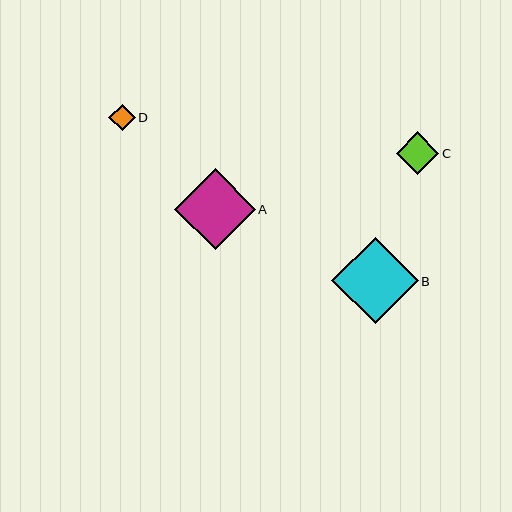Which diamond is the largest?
Diamond B is the largest with a size of approximately 87 pixels.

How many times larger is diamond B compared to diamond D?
Diamond B is approximately 3.3 times the size of diamond D.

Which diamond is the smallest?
Diamond D is the smallest with a size of approximately 26 pixels.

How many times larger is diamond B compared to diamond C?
Diamond B is approximately 2.0 times the size of diamond C.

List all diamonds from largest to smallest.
From largest to smallest: B, A, C, D.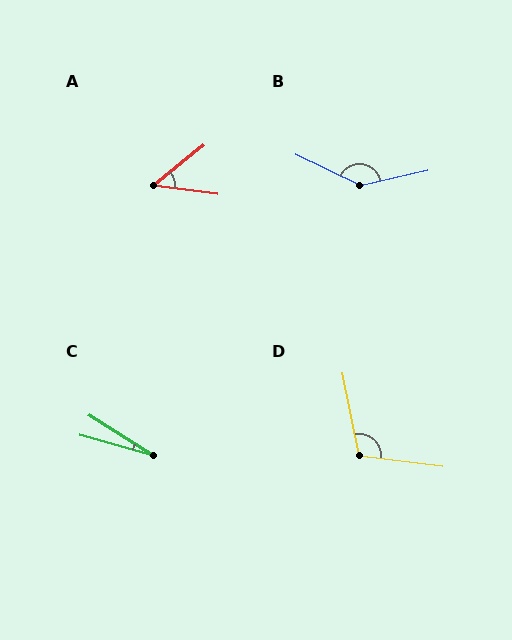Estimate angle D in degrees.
Approximately 108 degrees.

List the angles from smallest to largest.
C (16°), A (46°), D (108°), B (141°).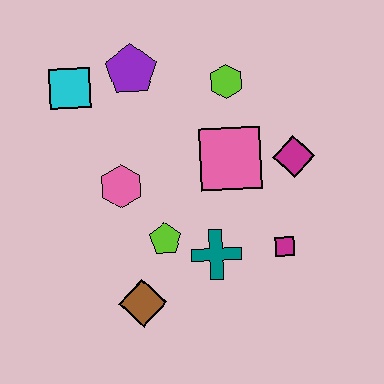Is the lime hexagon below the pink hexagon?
No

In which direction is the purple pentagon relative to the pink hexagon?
The purple pentagon is above the pink hexagon.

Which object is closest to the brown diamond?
The lime pentagon is closest to the brown diamond.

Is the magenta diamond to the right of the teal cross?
Yes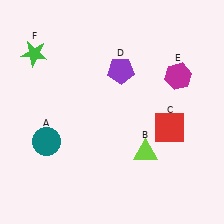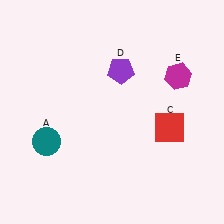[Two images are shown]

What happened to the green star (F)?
The green star (F) was removed in Image 2. It was in the top-left area of Image 1.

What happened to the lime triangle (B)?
The lime triangle (B) was removed in Image 2. It was in the bottom-right area of Image 1.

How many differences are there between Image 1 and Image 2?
There are 2 differences between the two images.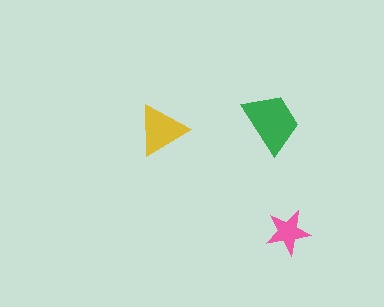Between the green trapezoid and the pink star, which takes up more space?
The green trapezoid.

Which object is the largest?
The green trapezoid.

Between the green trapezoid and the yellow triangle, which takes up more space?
The green trapezoid.